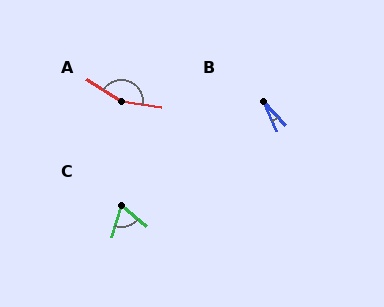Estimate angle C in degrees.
Approximately 67 degrees.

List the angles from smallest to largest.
B (19°), C (67°), A (156°).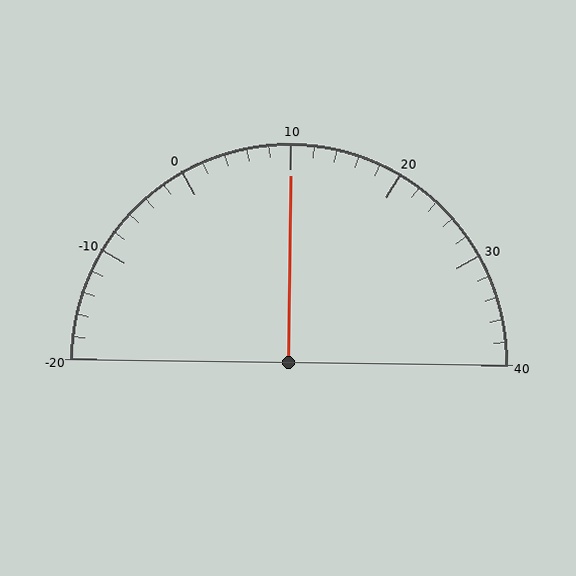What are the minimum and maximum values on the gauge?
The gauge ranges from -20 to 40.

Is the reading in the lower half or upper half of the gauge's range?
The reading is in the upper half of the range (-20 to 40).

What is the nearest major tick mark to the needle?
The nearest major tick mark is 10.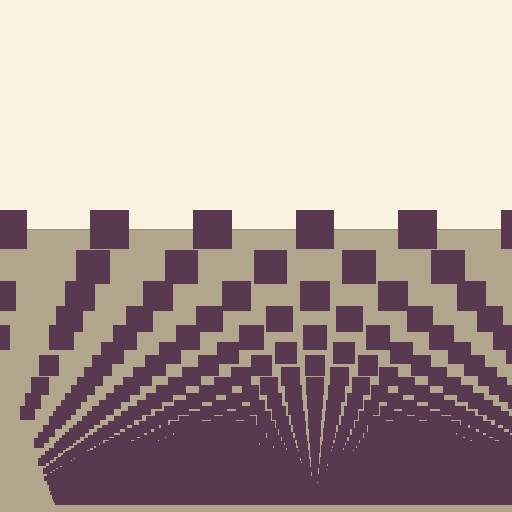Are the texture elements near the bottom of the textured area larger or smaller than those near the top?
Smaller. The gradient is inverted — elements near the bottom are smaller and denser.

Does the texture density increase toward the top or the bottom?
Density increases toward the bottom.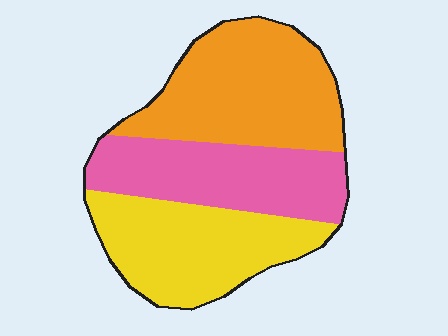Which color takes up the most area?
Orange, at roughly 40%.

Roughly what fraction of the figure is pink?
Pink covers about 30% of the figure.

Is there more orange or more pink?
Orange.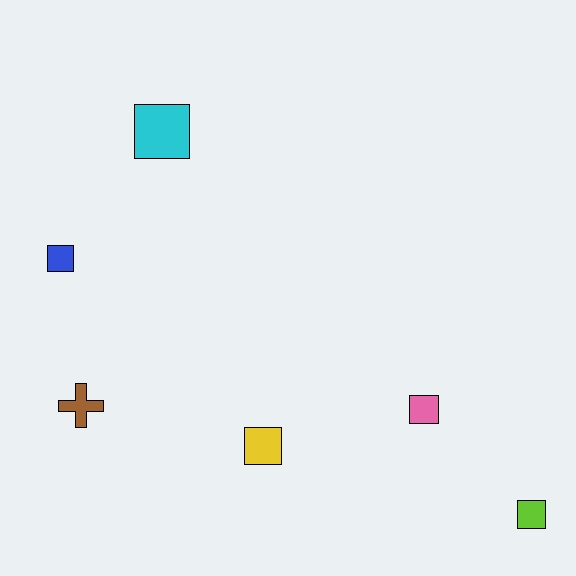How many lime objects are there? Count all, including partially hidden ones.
There is 1 lime object.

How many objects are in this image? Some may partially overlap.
There are 6 objects.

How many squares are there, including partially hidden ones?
There are 5 squares.